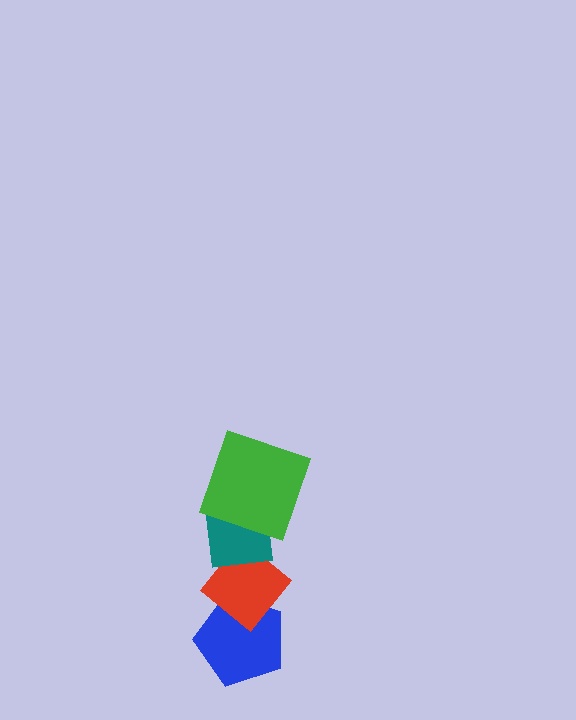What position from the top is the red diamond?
The red diamond is 3rd from the top.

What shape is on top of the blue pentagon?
The red diamond is on top of the blue pentagon.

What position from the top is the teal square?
The teal square is 2nd from the top.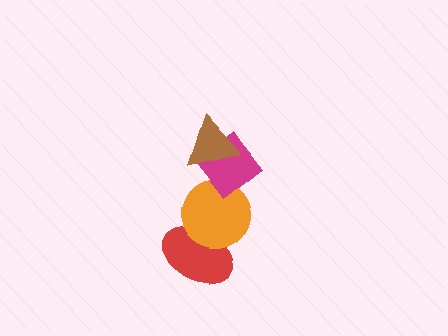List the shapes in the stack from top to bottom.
From top to bottom: the brown triangle, the magenta diamond, the orange circle, the red ellipse.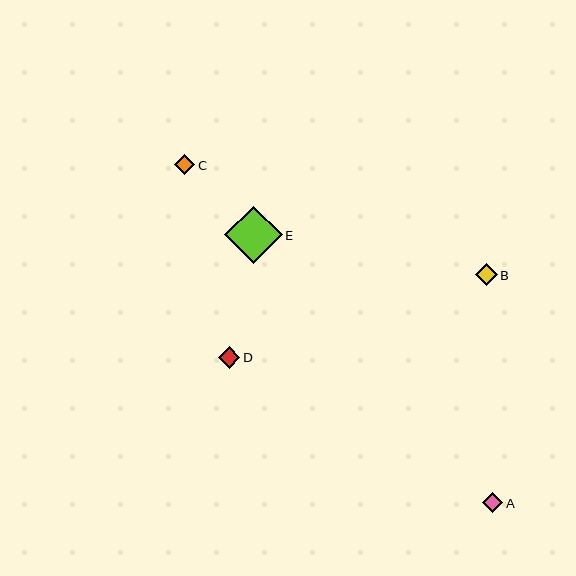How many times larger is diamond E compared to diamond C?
Diamond E is approximately 2.9 times the size of diamond C.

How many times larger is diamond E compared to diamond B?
Diamond E is approximately 2.6 times the size of diamond B.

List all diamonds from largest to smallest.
From largest to smallest: E, B, D, A, C.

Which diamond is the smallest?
Diamond C is the smallest with a size of approximately 20 pixels.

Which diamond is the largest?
Diamond E is the largest with a size of approximately 57 pixels.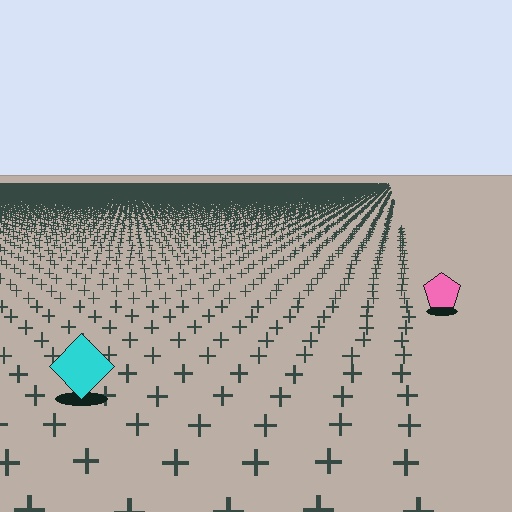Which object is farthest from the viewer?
The pink pentagon is farthest from the viewer. It appears smaller and the ground texture around it is denser.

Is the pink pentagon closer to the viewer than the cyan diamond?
No. The cyan diamond is closer — you can tell from the texture gradient: the ground texture is coarser near it.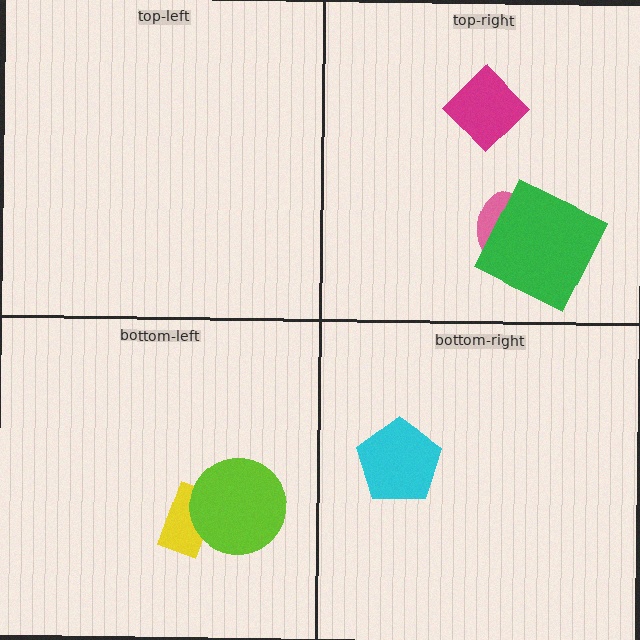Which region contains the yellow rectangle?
The bottom-left region.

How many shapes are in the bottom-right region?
1.